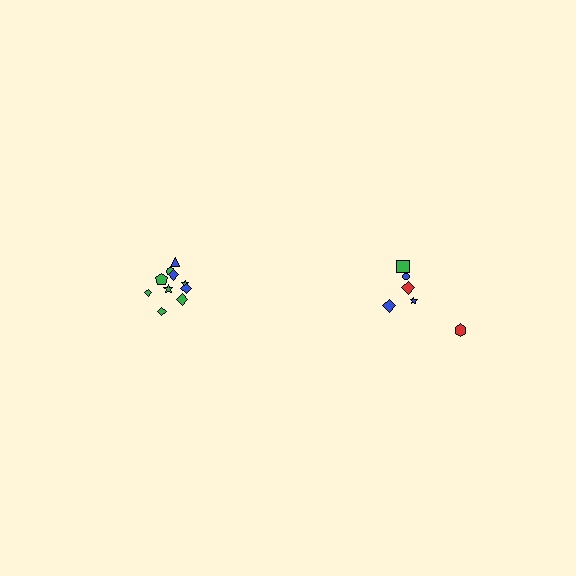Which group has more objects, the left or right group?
The left group.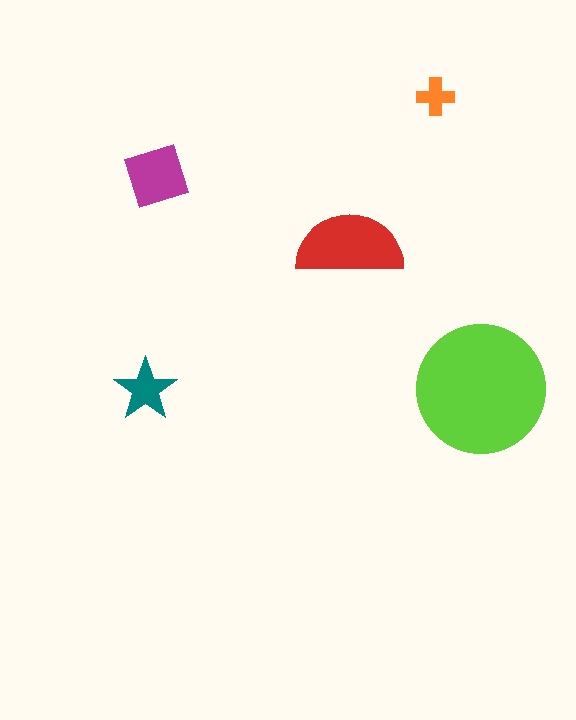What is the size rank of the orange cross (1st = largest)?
5th.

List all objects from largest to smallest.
The lime circle, the red semicircle, the magenta diamond, the teal star, the orange cross.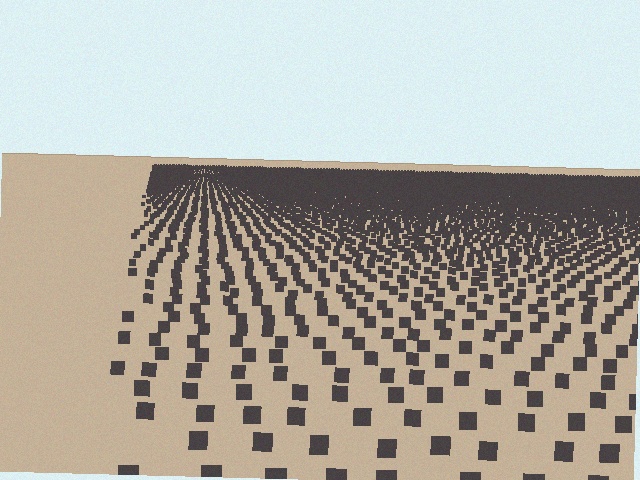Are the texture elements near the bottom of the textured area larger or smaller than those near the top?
Larger. Near the bottom, elements are closer to the viewer and appear at a bigger on-screen size.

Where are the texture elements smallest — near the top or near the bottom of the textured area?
Near the top.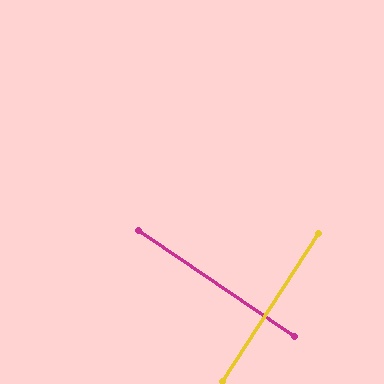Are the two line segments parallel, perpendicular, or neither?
Perpendicular — they meet at approximately 88°.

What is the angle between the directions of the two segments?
Approximately 88 degrees.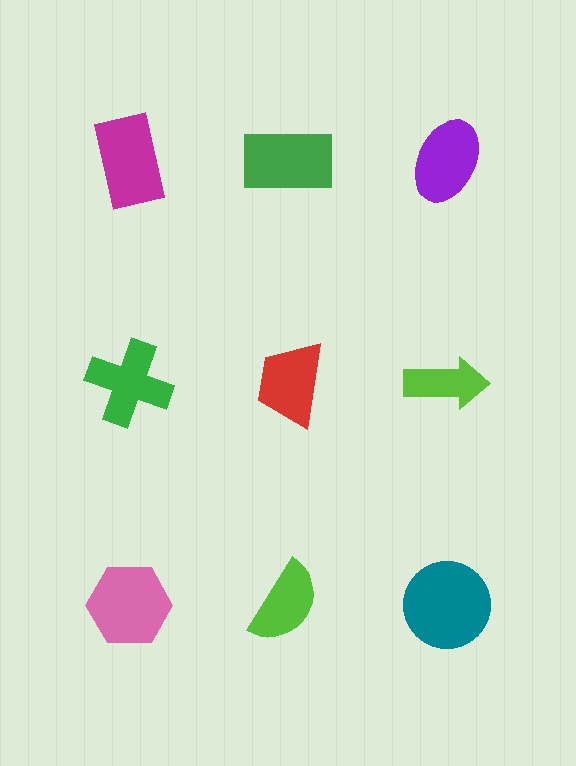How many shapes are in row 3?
3 shapes.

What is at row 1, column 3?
A purple ellipse.